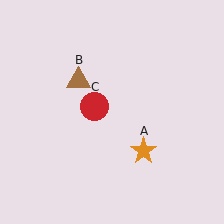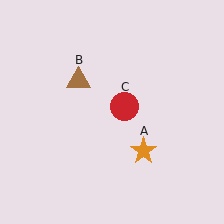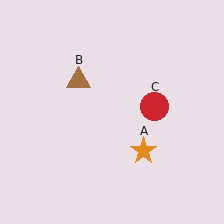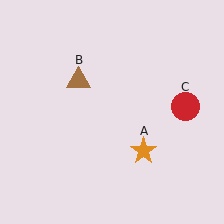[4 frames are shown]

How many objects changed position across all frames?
1 object changed position: red circle (object C).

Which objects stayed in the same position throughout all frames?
Orange star (object A) and brown triangle (object B) remained stationary.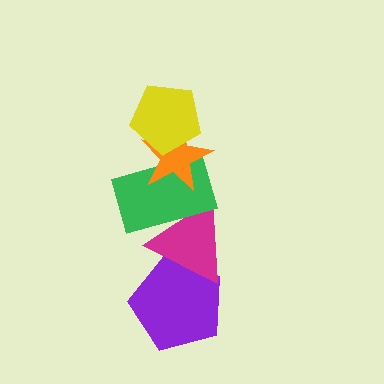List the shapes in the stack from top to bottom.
From top to bottom: the yellow pentagon, the orange star, the green rectangle, the magenta triangle, the purple pentagon.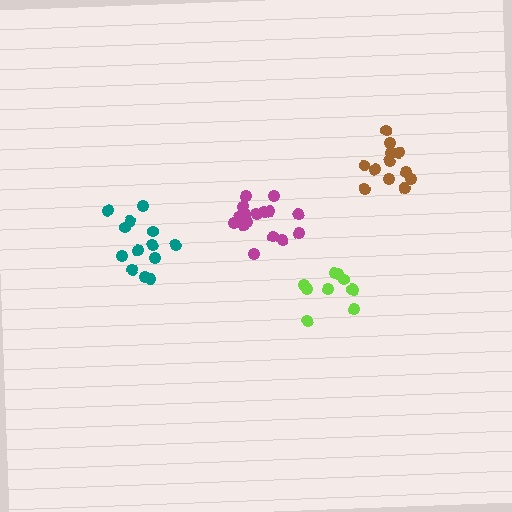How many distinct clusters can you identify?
There are 4 distinct clusters.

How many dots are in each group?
Group 1: 16 dots, Group 2: 10 dots, Group 3: 13 dots, Group 4: 12 dots (51 total).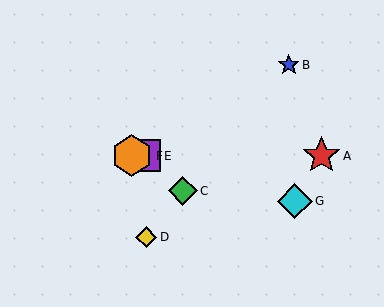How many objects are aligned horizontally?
3 objects (A, E, F) are aligned horizontally.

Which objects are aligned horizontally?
Objects A, E, F are aligned horizontally.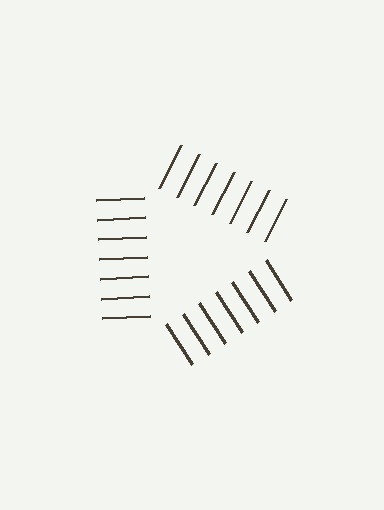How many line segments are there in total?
21 — 7 along each of the 3 edges.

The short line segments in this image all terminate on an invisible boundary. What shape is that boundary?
An illusory triangle — the line segments terminate on its edges but no continuous stroke is drawn.